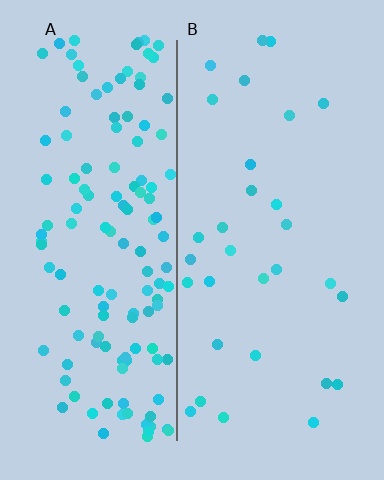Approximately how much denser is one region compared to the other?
Approximately 4.4× — region A over region B.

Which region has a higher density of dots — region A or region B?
A (the left).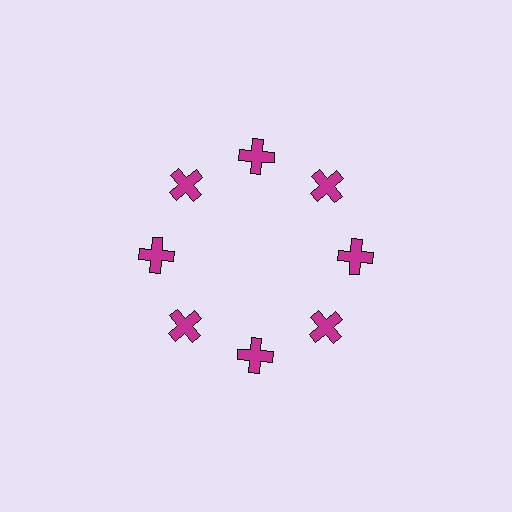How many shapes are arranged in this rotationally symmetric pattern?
There are 8 shapes, arranged in 8 groups of 1.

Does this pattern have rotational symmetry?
Yes, this pattern has 8-fold rotational symmetry. It looks the same after rotating 45 degrees around the center.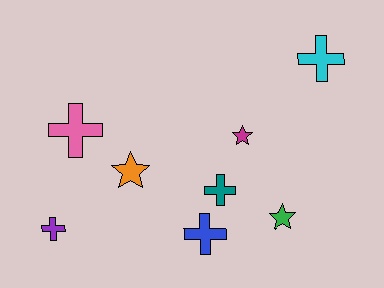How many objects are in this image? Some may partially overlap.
There are 8 objects.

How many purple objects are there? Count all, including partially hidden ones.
There is 1 purple object.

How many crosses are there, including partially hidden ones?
There are 5 crosses.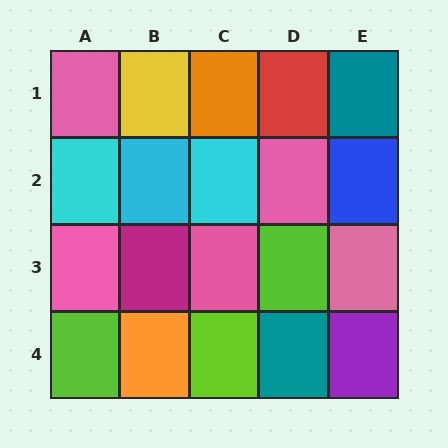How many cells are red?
1 cell is red.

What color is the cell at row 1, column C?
Orange.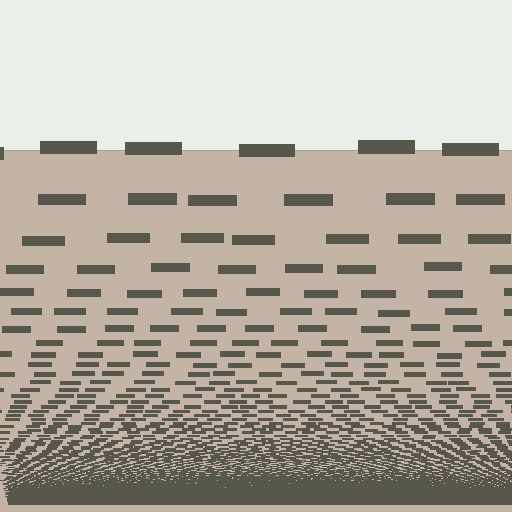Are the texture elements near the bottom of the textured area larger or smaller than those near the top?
Smaller. The gradient is inverted — elements near the bottom are smaller and denser.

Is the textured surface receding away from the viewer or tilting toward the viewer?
The surface appears to tilt toward the viewer. Texture elements get larger and sparser toward the top.